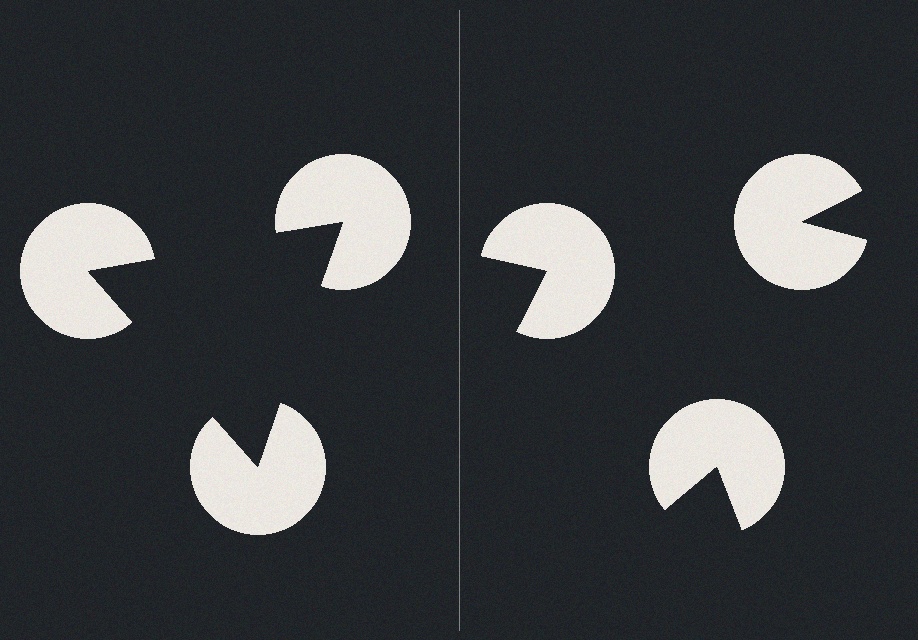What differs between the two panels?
The pac-man discs are positioned identically on both sides; only the wedge orientations differ. On the left they align to a triangle; on the right they are misaligned.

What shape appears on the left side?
An illusory triangle.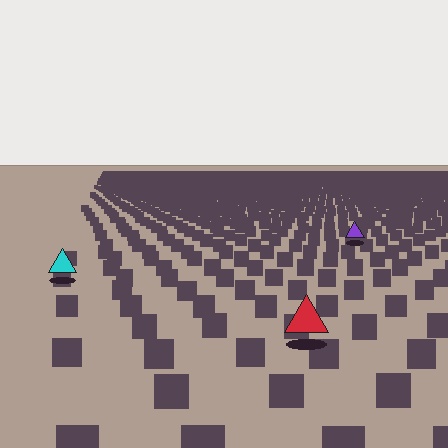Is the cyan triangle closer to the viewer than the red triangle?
No. The red triangle is closer — you can tell from the texture gradient: the ground texture is coarser near it.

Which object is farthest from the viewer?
The purple triangle is farthest from the viewer. It appears smaller and the ground texture around it is denser.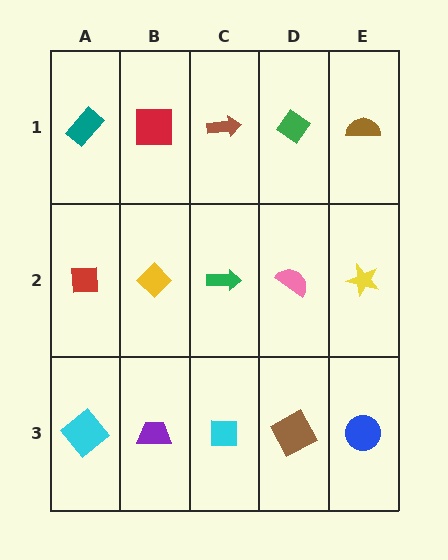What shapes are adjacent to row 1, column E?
A yellow star (row 2, column E), a green diamond (row 1, column D).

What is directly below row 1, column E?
A yellow star.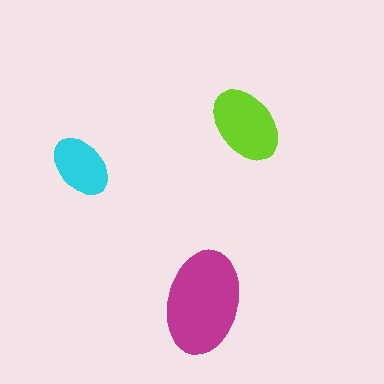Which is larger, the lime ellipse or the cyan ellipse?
The lime one.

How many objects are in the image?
There are 3 objects in the image.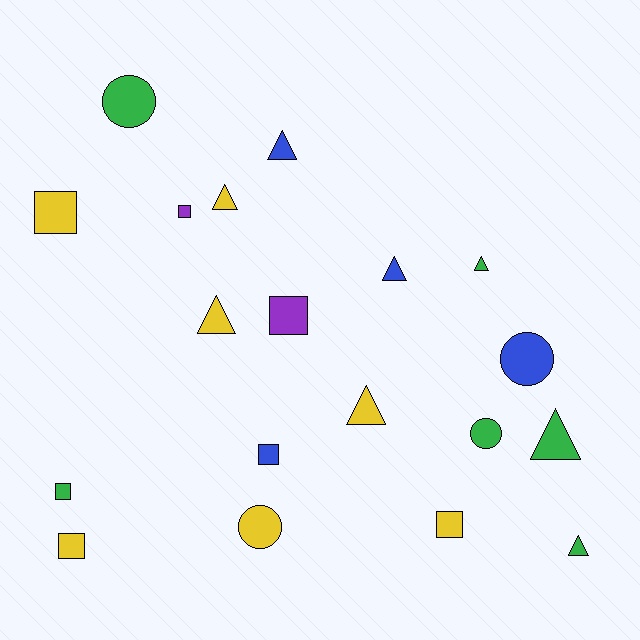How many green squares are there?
There is 1 green square.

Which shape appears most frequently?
Triangle, with 8 objects.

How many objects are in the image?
There are 19 objects.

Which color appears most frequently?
Yellow, with 7 objects.